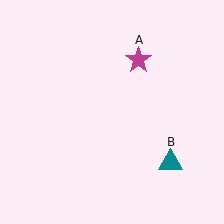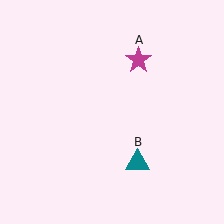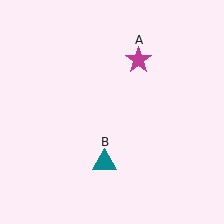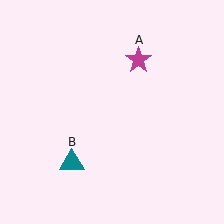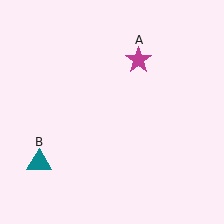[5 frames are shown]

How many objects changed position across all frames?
1 object changed position: teal triangle (object B).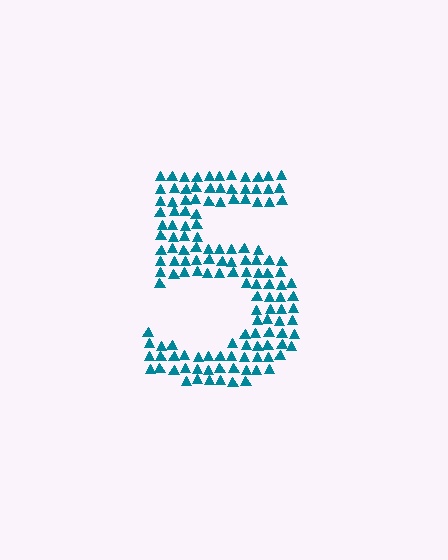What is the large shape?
The large shape is the digit 5.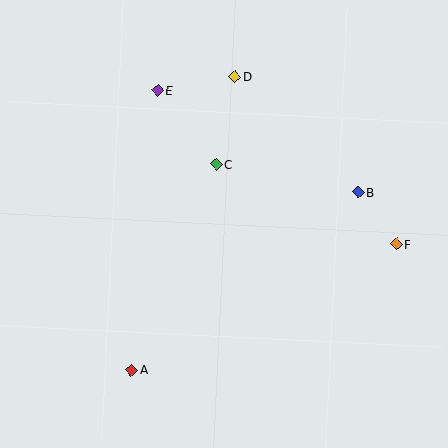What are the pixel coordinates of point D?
Point D is at (235, 76).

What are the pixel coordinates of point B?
Point B is at (358, 192).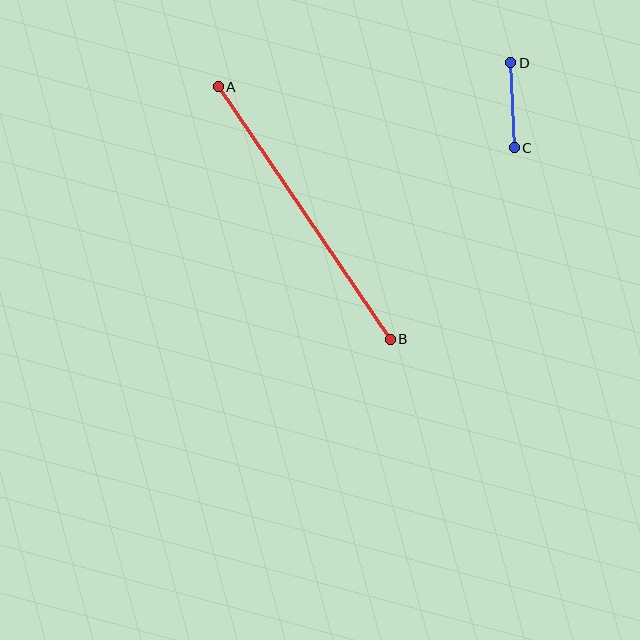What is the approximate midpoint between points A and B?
The midpoint is at approximately (304, 213) pixels.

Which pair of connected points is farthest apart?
Points A and B are farthest apart.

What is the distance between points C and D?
The distance is approximately 85 pixels.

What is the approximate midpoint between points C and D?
The midpoint is at approximately (513, 105) pixels.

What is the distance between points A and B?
The distance is approximately 306 pixels.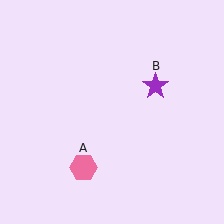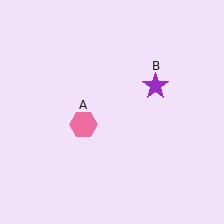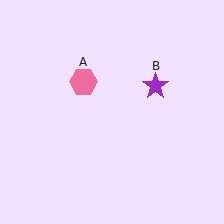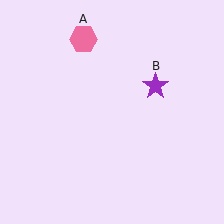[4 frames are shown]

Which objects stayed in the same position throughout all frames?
Purple star (object B) remained stationary.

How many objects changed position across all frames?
1 object changed position: pink hexagon (object A).